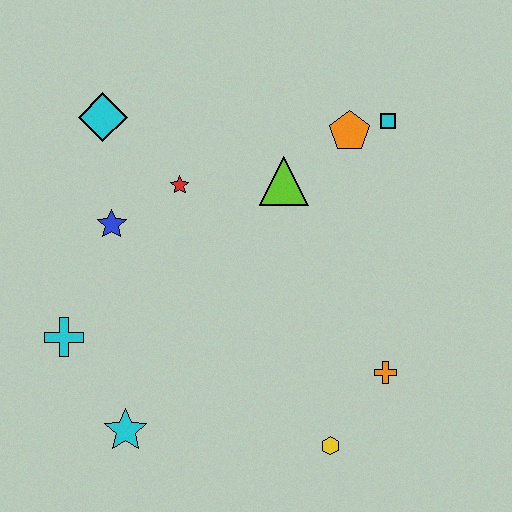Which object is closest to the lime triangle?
The orange pentagon is closest to the lime triangle.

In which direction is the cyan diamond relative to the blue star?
The cyan diamond is above the blue star.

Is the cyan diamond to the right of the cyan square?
No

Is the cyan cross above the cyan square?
No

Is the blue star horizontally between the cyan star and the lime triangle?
No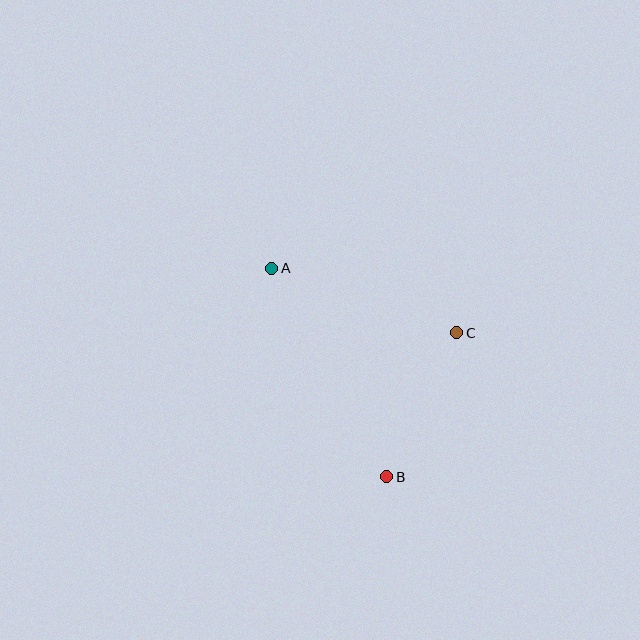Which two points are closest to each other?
Points B and C are closest to each other.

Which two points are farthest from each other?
Points A and B are farthest from each other.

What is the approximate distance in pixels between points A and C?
The distance between A and C is approximately 196 pixels.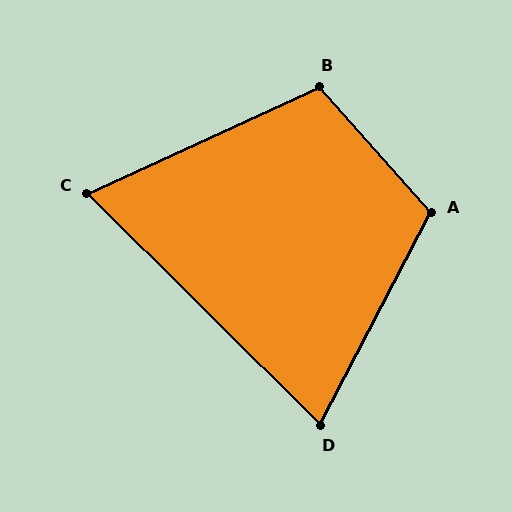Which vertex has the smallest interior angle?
C, at approximately 69 degrees.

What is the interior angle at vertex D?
Approximately 73 degrees (acute).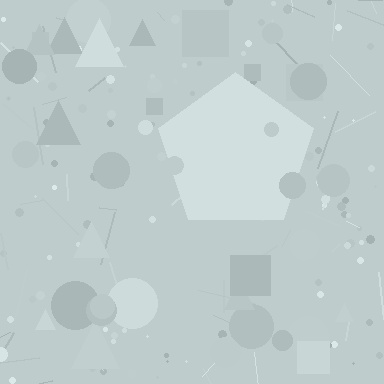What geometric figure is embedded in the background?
A pentagon is embedded in the background.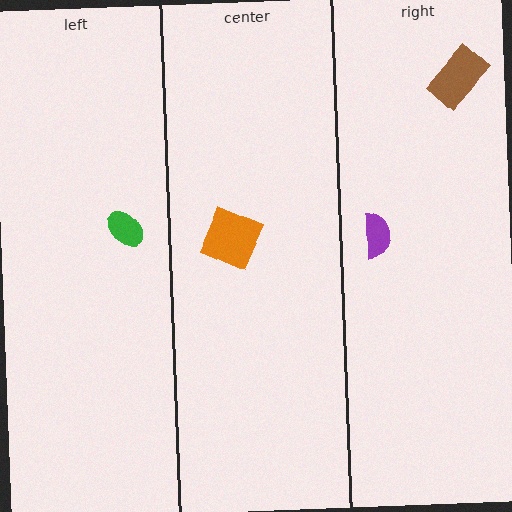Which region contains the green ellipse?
The left region.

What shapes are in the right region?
The brown rectangle, the purple semicircle.